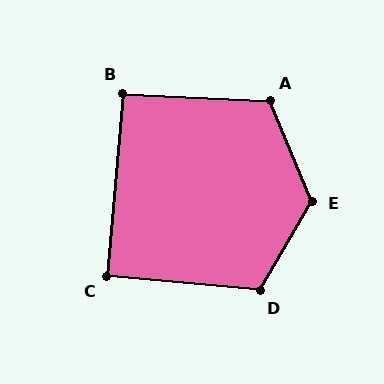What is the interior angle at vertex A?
Approximately 115 degrees (obtuse).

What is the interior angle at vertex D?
Approximately 115 degrees (obtuse).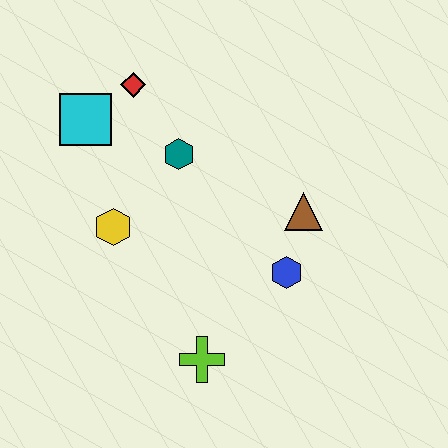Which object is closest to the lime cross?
The blue hexagon is closest to the lime cross.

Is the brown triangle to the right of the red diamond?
Yes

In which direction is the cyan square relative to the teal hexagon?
The cyan square is to the left of the teal hexagon.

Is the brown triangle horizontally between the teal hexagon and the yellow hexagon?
No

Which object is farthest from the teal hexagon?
The lime cross is farthest from the teal hexagon.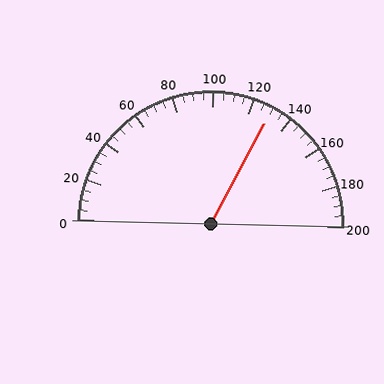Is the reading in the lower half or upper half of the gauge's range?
The reading is in the upper half of the range (0 to 200).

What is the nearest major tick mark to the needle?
The nearest major tick mark is 120.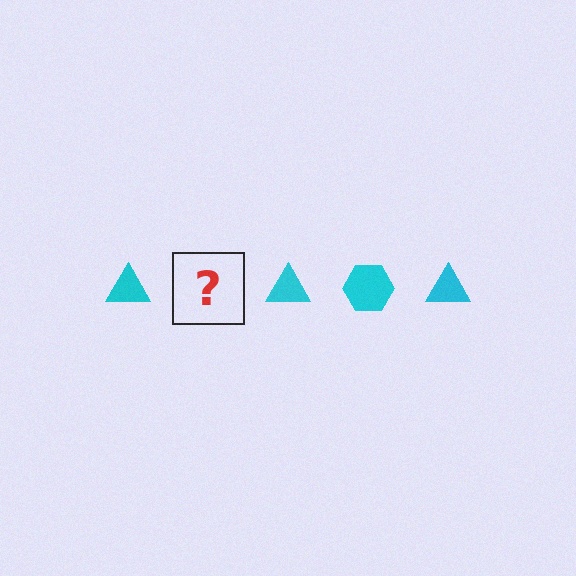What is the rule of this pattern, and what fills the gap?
The rule is that the pattern cycles through triangle, hexagon shapes in cyan. The gap should be filled with a cyan hexagon.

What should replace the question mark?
The question mark should be replaced with a cyan hexagon.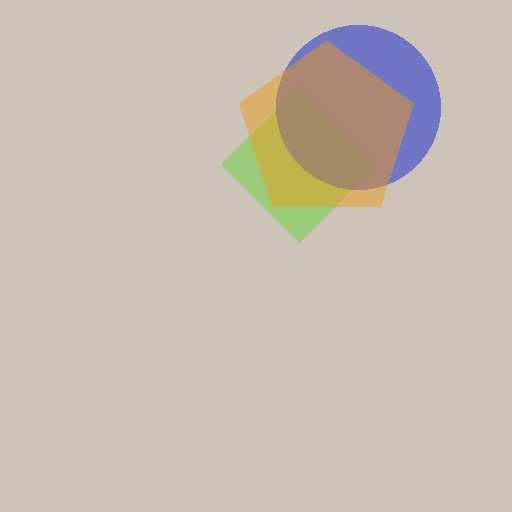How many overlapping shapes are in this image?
There are 3 overlapping shapes in the image.